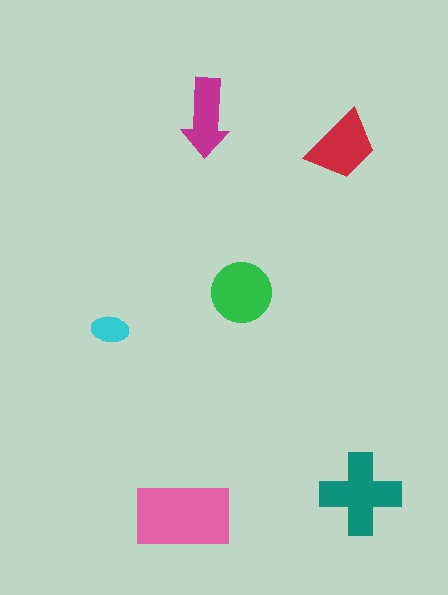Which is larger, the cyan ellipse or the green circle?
The green circle.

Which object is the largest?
The pink rectangle.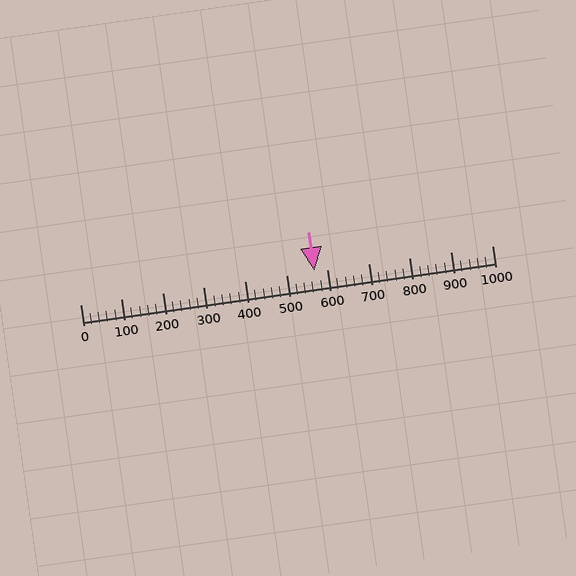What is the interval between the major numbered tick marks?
The major tick marks are spaced 100 units apart.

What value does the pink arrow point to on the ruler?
The pink arrow points to approximately 568.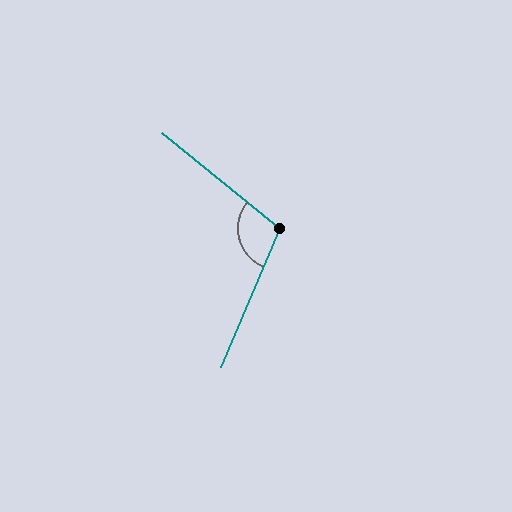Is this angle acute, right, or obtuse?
It is obtuse.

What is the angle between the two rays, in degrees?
Approximately 106 degrees.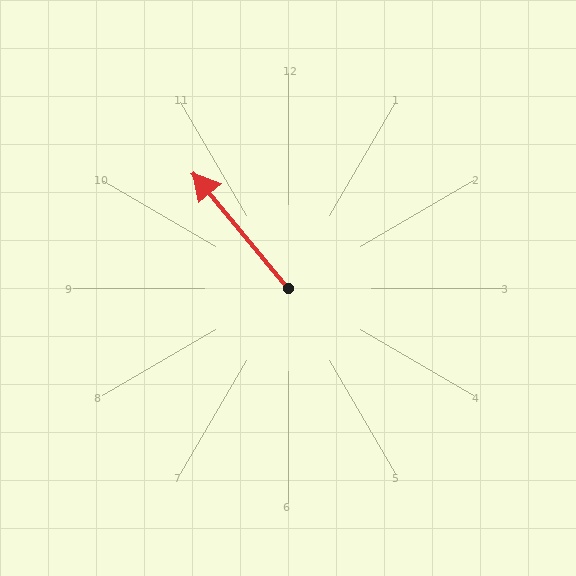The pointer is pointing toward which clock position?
Roughly 11 o'clock.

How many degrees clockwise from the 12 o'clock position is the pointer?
Approximately 321 degrees.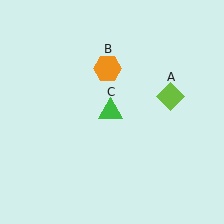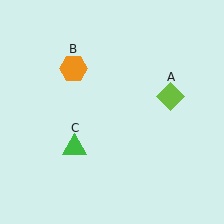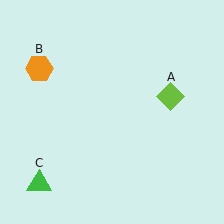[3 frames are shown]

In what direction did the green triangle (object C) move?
The green triangle (object C) moved down and to the left.